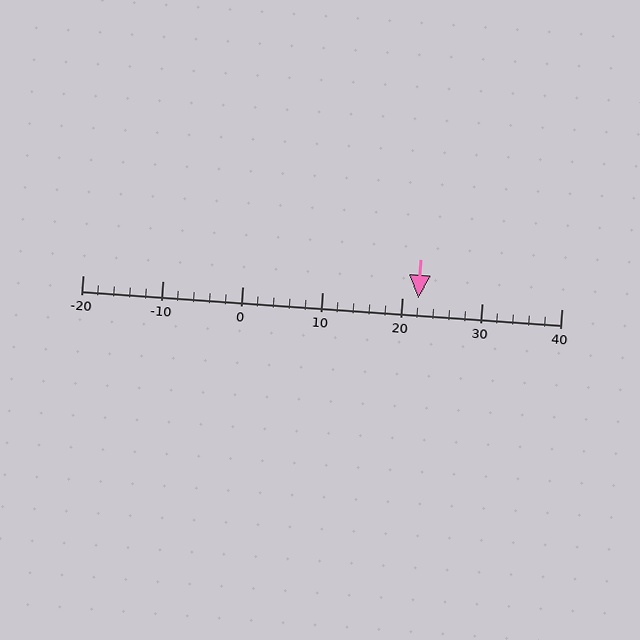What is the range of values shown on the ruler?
The ruler shows values from -20 to 40.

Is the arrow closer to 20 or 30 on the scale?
The arrow is closer to 20.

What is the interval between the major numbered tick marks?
The major tick marks are spaced 10 units apart.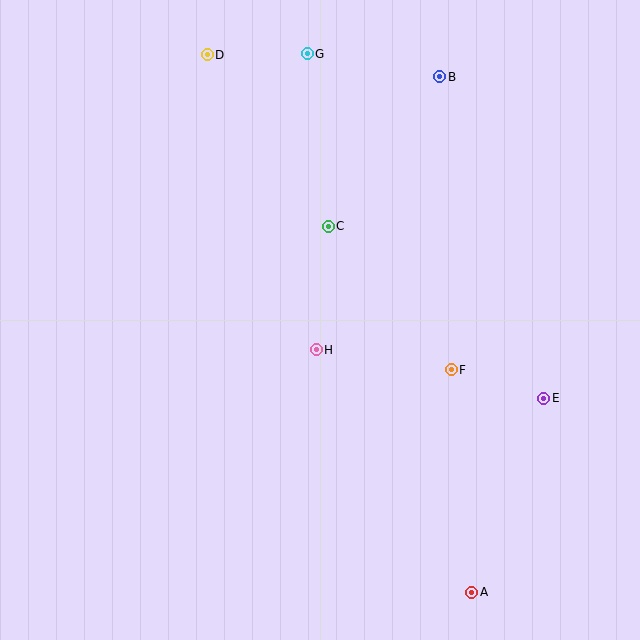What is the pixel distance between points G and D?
The distance between G and D is 100 pixels.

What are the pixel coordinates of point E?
Point E is at (544, 398).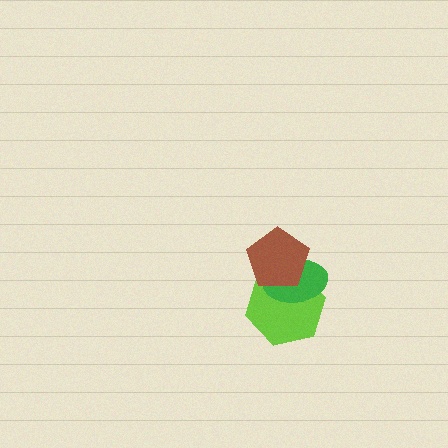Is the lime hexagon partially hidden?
Yes, it is partially covered by another shape.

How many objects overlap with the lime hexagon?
2 objects overlap with the lime hexagon.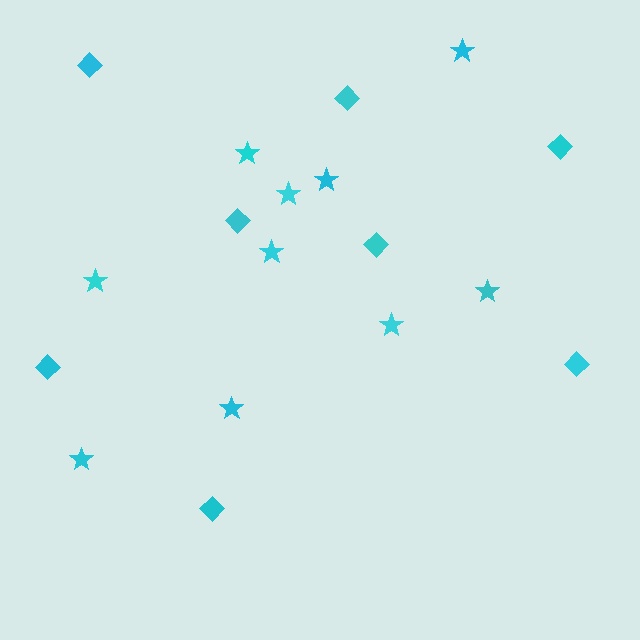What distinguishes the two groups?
There are 2 groups: one group of stars (10) and one group of diamonds (8).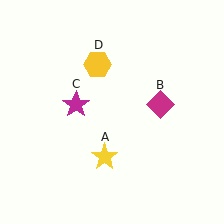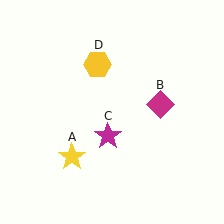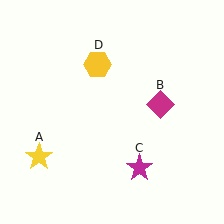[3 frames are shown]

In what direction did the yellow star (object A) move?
The yellow star (object A) moved left.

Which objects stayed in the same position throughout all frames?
Magenta diamond (object B) and yellow hexagon (object D) remained stationary.